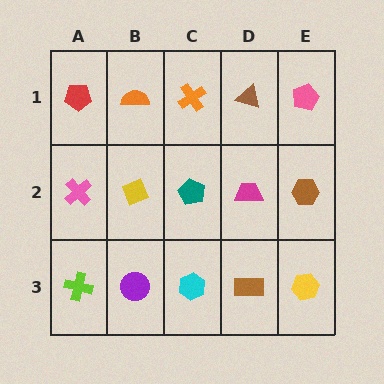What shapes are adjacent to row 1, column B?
A yellow diamond (row 2, column B), a red pentagon (row 1, column A), an orange cross (row 1, column C).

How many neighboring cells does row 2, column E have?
3.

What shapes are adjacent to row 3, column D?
A magenta trapezoid (row 2, column D), a cyan hexagon (row 3, column C), a yellow hexagon (row 3, column E).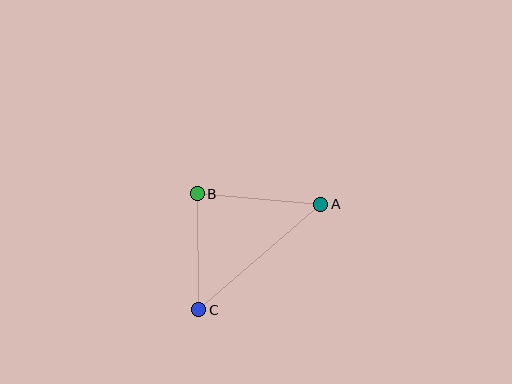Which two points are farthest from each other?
Points A and C are farthest from each other.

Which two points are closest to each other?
Points B and C are closest to each other.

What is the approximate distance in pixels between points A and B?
The distance between A and B is approximately 124 pixels.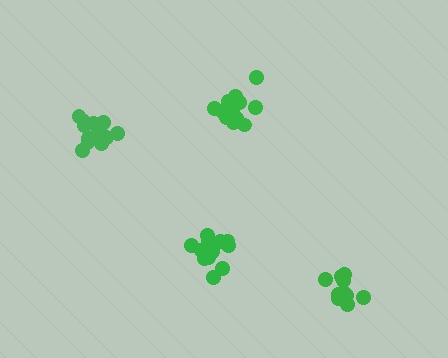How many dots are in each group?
Group 1: 15 dots, Group 2: 12 dots, Group 3: 10 dots, Group 4: 14 dots (51 total).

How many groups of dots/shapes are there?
There are 4 groups.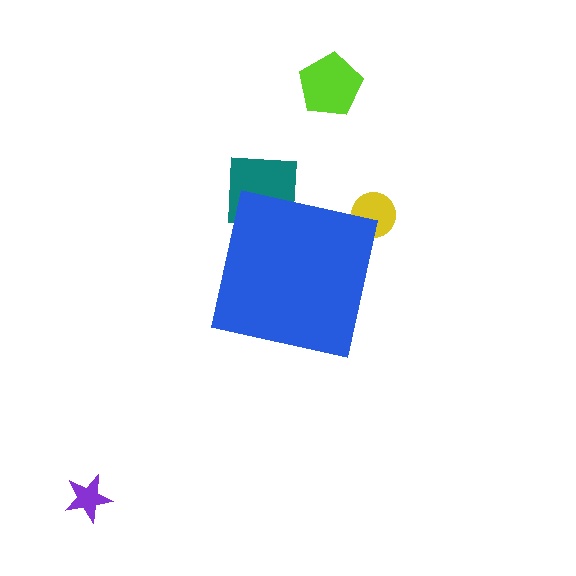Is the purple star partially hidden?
No, the purple star is fully visible.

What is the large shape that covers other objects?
A blue square.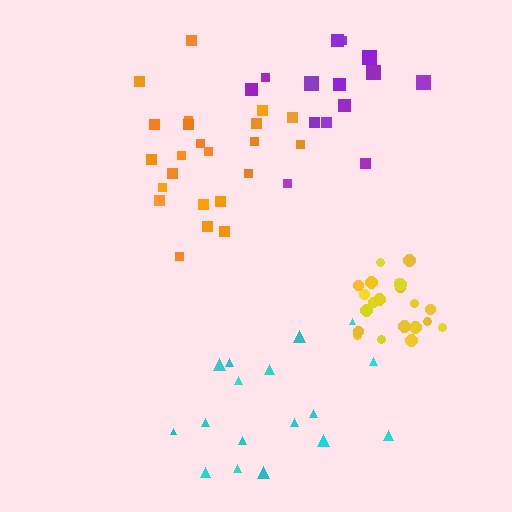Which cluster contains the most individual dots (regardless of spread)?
Orange (23).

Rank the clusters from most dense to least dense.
yellow, orange, purple, cyan.